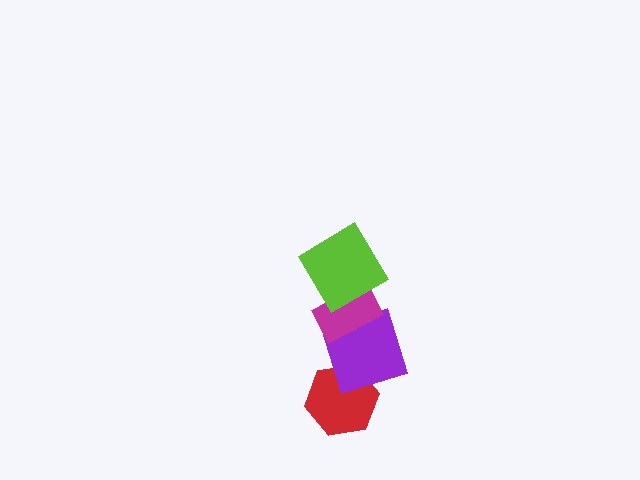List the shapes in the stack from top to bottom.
From top to bottom: the lime diamond, the magenta rectangle, the purple square, the red hexagon.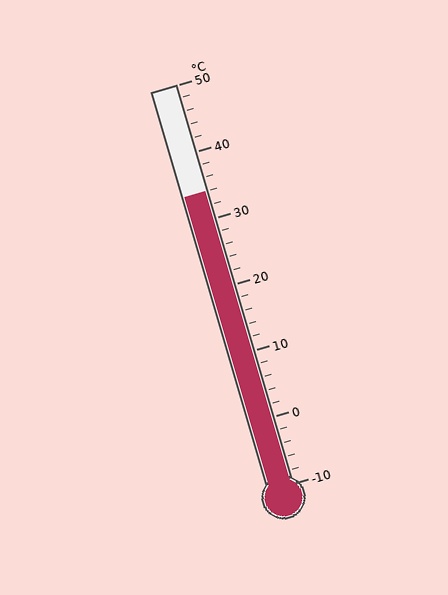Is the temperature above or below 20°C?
The temperature is above 20°C.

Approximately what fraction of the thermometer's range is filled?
The thermometer is filled to approximately 75% of its range.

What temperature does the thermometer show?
The thermometer shows approximately 34°C.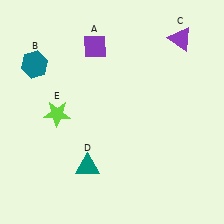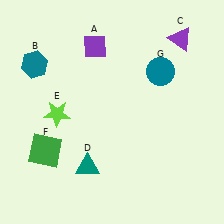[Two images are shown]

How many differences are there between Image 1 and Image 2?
There are 2 differences between the two images.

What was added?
A green square (F), a teal circle (G) were added in Image 2.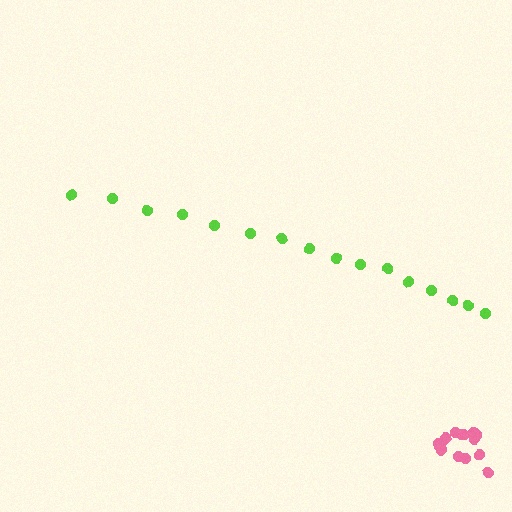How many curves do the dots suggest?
There are 2 distinct paths.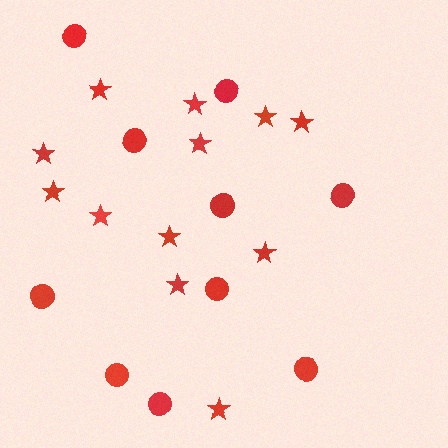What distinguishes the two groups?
There are 2 groups: one group of stars (12) and one group of circles (10).